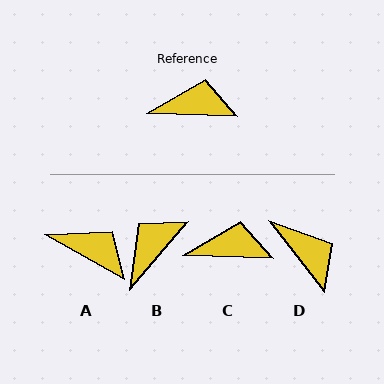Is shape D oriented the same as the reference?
No, it is off by about 50 degrees.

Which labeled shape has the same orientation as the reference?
C.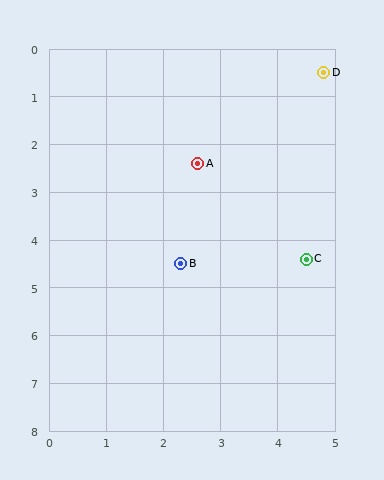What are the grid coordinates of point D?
Point D is at approximately (4.8, 0.5).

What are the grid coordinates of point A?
Point A is at approximately (2.6, 2.4).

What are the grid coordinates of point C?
Point C is at approximately (4.5, 4.4).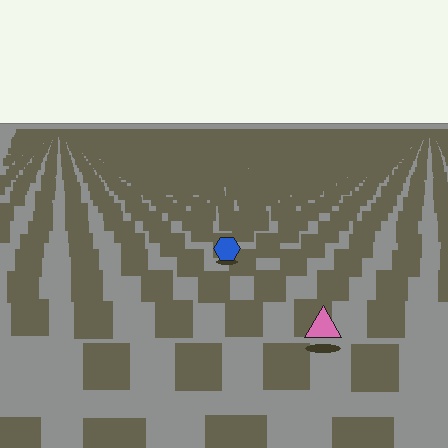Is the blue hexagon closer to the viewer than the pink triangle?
No. The pink triangle is closer — you can tell from the texture gradient: the ground texture is coarser near it.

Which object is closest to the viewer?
The pink triangle is closest. The texture marks near it are larger and more spread out.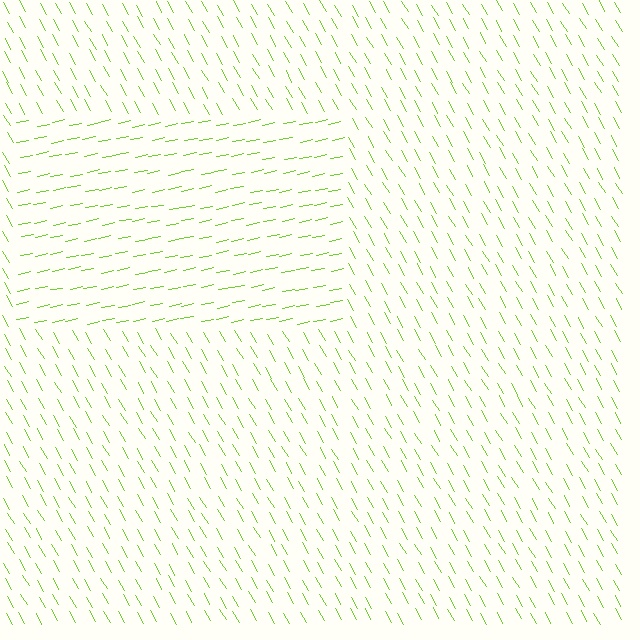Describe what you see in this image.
The image is filled with small lime line segments. A rectangle region in the image has lines oriented differently from the surrounding lines, creating a visible texture boundary.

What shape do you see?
I see a rectangle.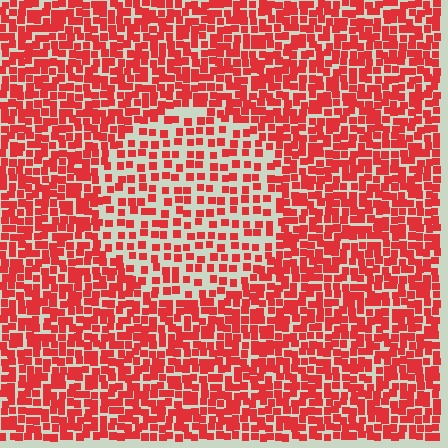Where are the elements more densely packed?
The elements are more densely packed outside the circle boundary.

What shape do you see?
I see a circle.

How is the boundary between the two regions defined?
The boundary is defined by a change in element density (approximately 1.9x ratio). All elements are the same color, size, and shape.